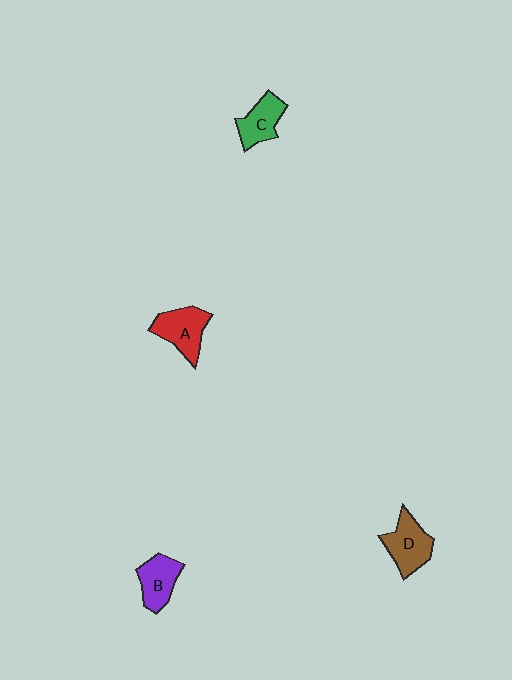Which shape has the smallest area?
Shape C (green).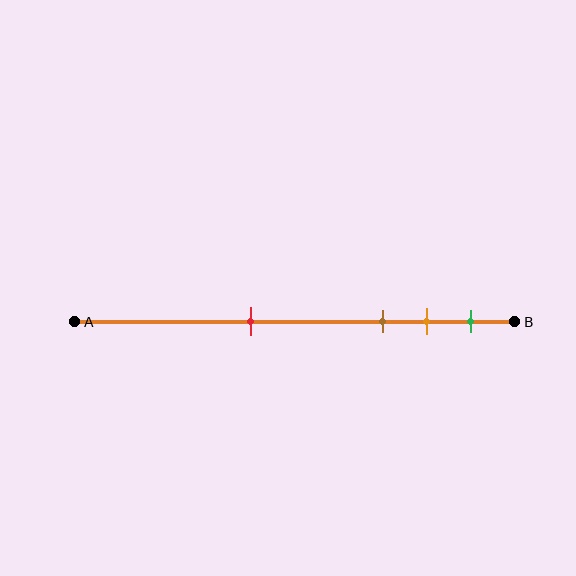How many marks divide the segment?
There are 4 marks dividing the segment.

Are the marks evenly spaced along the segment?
No, the marks are not evenly spaced.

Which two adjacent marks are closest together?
The orange and green marks are the closest adjacent pair.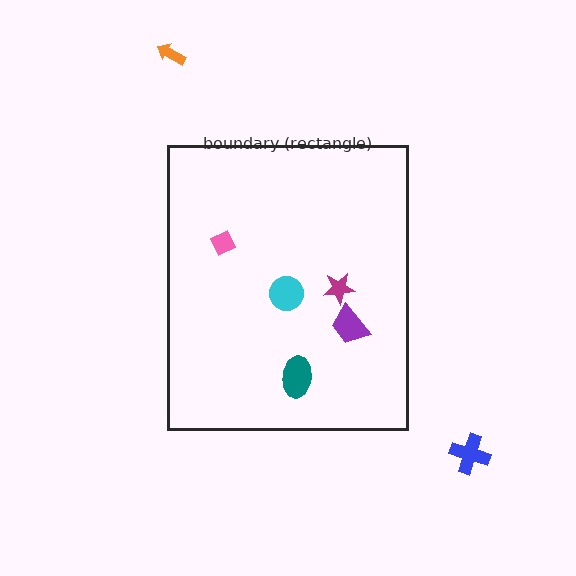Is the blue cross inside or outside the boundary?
Outside.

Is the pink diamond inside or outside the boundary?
Inside.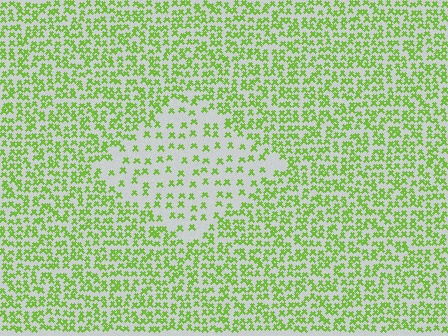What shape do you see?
I see a diamond.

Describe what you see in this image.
The image contains small lime elements arranged at two different densities. A diamond-shaped region is visible where the elements are less densely packed than the surrounding area.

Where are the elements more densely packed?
The elements are more densely packed outside the diamond boundary.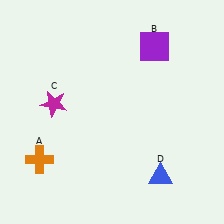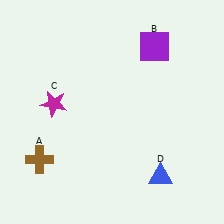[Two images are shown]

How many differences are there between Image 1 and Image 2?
There is 1 difference between the two images.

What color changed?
The cross (A) changed from orange in Image 1 to brown in Image 2.